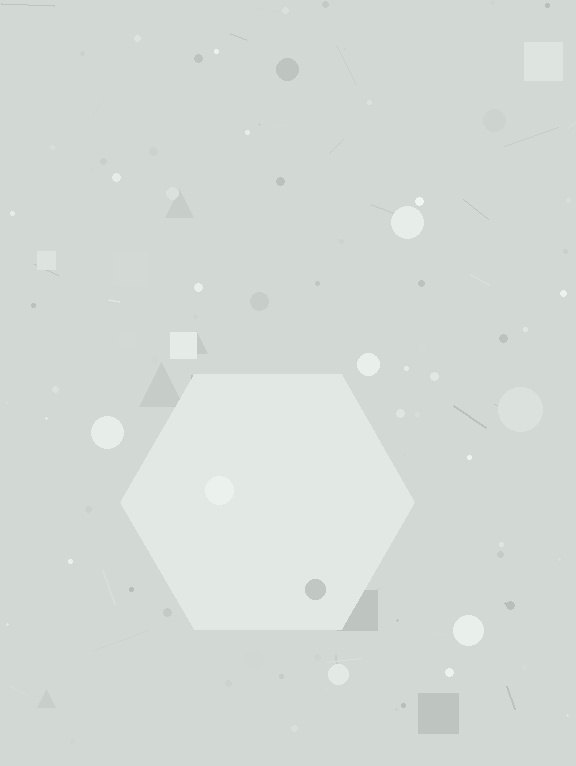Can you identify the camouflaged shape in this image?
The camouflaged shape is a hexagon.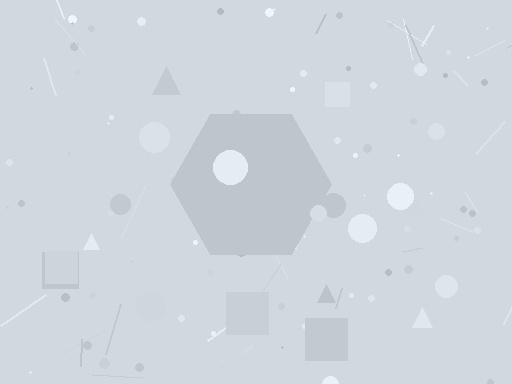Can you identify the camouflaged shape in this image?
The camouflaged shape is a hexagon.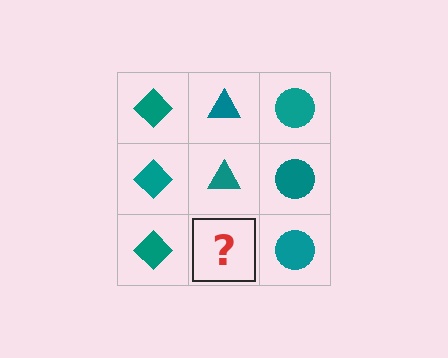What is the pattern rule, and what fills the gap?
The rule is that each column has a consistent shape. The gap should be filled with a teal triangle.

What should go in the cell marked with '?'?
The missing cell should contain a teal triangle.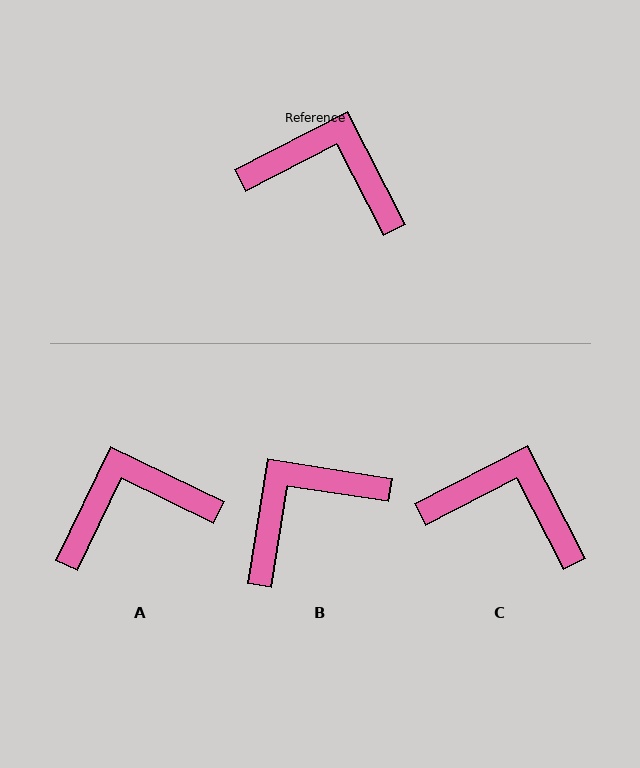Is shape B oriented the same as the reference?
No, it is off by about 54 degrees.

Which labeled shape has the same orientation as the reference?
C.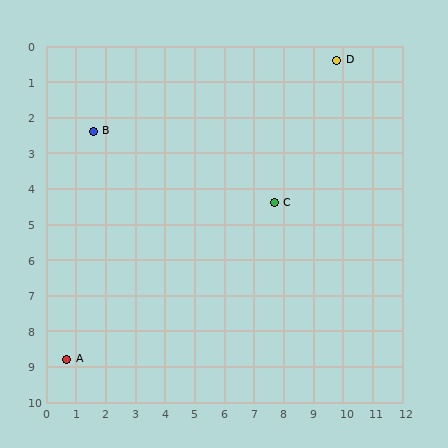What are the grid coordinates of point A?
Point A is at approximately (0.7, 8.8).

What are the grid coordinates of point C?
Point C is at approximately (7.7, 4.4).